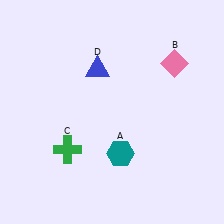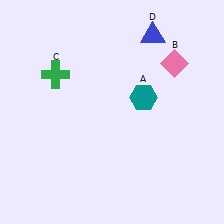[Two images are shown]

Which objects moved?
The objects that moved are: the teal hexagon (A), the green cross (C), the blue triangle (D).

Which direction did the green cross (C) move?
The green cross (C) moved up.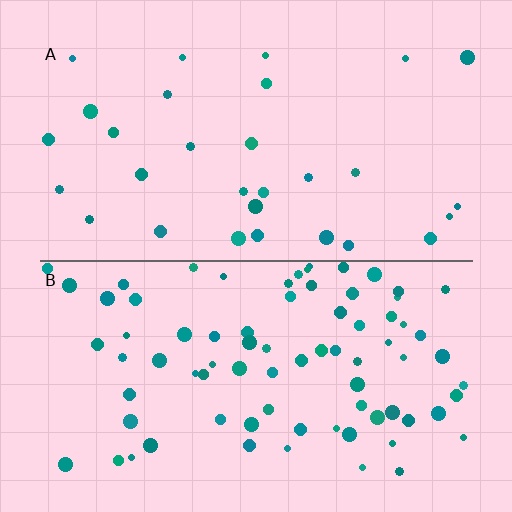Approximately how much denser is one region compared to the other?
Approximately 2.6× — region B over region A.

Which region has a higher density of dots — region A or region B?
B (the bottom).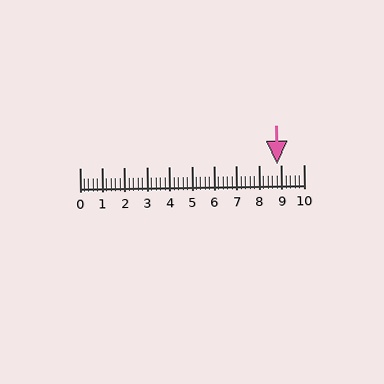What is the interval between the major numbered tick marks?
The major tick marks are spaced 1 units apart.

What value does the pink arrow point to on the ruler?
The pink arrow points to approximately 8.8.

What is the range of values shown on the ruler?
The ruler shows values from 0 to 10.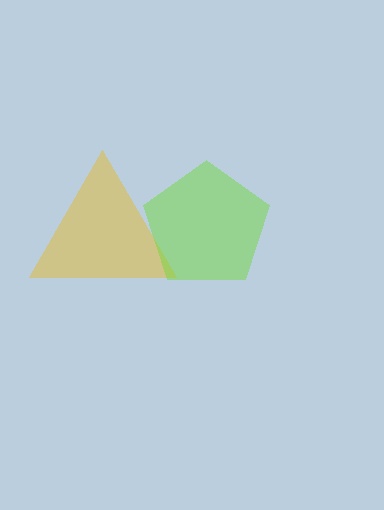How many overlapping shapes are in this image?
There are 2 overlapping shapes in the image.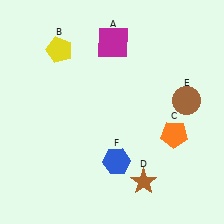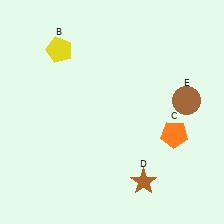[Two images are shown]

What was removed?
The blue hexagon (F), the magenta square (A) were removed in Image 2.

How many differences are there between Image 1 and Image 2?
There are 2 differences between the two images.